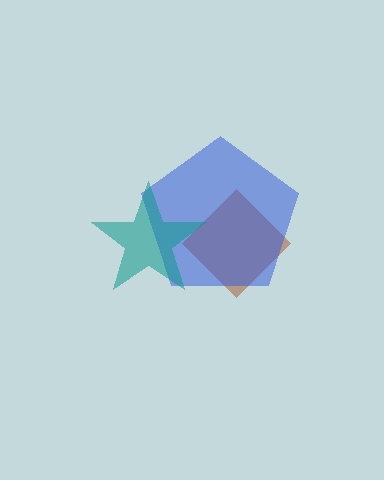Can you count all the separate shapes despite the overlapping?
Yes, there are 3 separate shapes.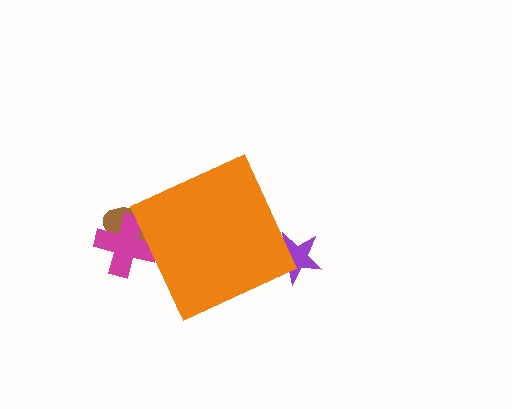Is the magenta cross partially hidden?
Yes, the magenta cross is partially hidden behind the orange diamond.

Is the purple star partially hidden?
Yes, the purple star is partially hidden behind the orange diamond.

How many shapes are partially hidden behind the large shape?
3 shapes are partially hidden.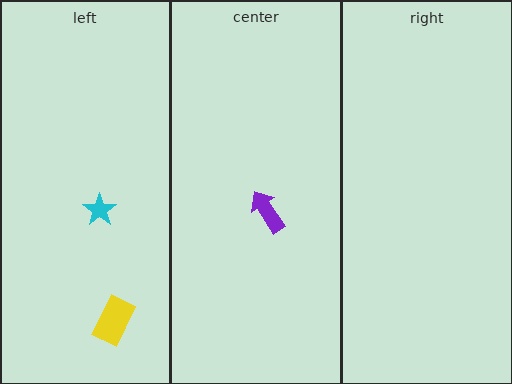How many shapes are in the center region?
1.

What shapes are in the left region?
The yellow rectangle, the cyan star.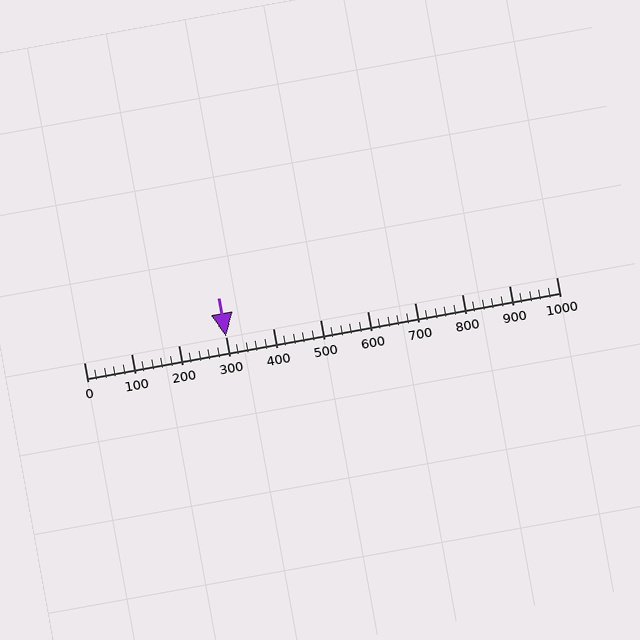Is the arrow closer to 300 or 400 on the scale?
The arrow is closer to 300.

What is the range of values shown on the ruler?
The ruler shows values from 0 to 1000.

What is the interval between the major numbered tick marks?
The major tick marks are spaced 100 units apart.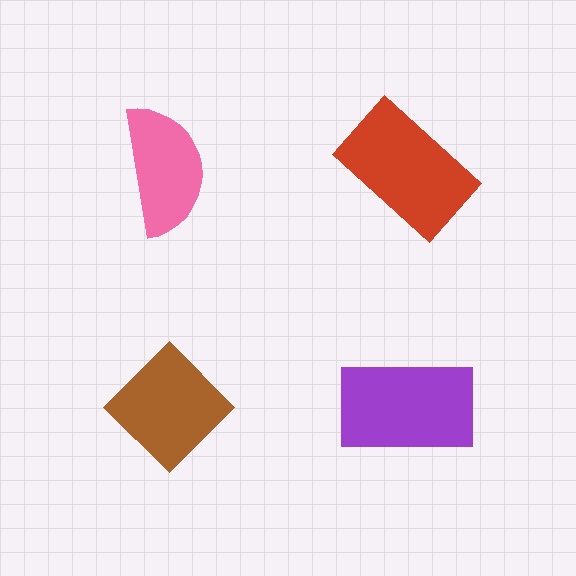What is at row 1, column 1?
A pink semicircle.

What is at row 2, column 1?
A brown diamond.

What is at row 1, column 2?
A red rectangle.